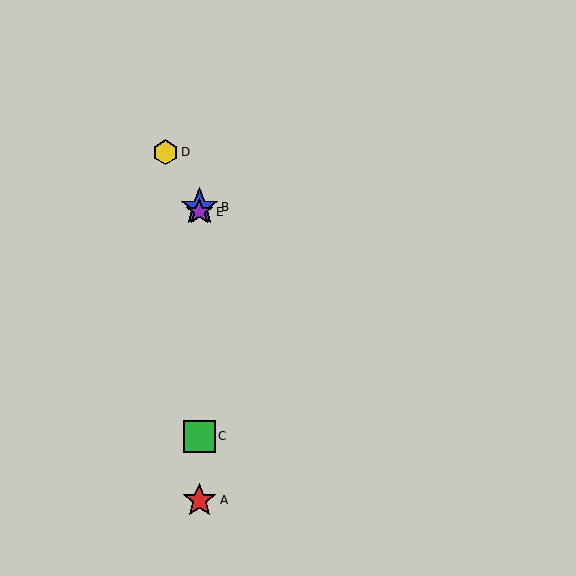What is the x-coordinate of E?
Object E is at x≈199.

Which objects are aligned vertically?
Objects A, B, C, E are aligned vertically.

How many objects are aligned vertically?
4 objects (A, B, C, E) are aligned vertically.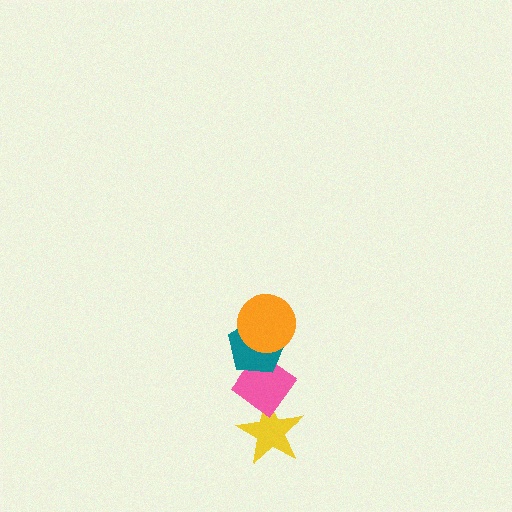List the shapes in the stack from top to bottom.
From top to bottom: the orange circle, the teal pentagon, the pink diamond, the yellow star.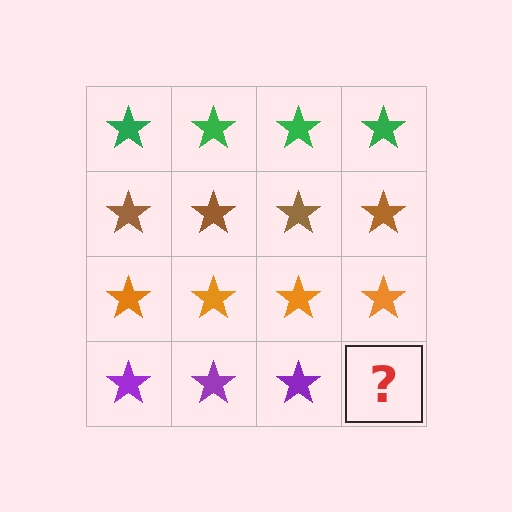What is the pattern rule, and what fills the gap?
The rule is that each row has a consistent color. The gap should be filled with a purple star.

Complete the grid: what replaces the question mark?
The question mark should be replaced with a purple star.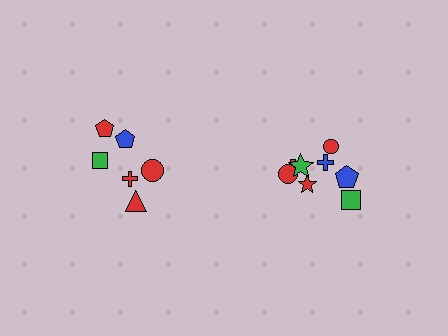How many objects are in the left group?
There are 6 objects.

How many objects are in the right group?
There are 8 objects.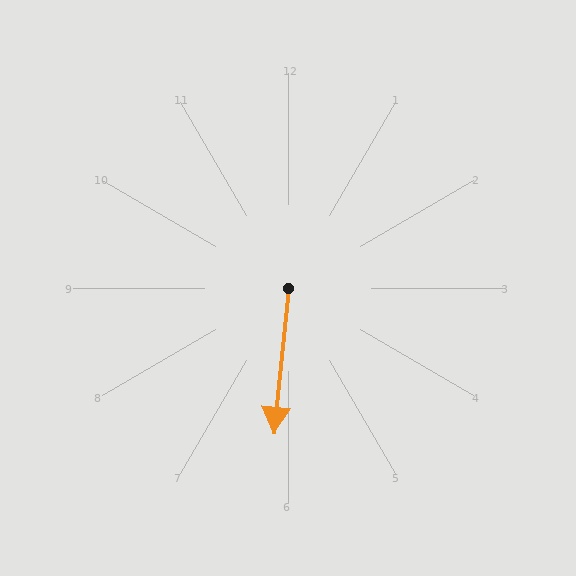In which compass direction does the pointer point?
South.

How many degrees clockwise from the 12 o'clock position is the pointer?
Approximately 186 degrees.